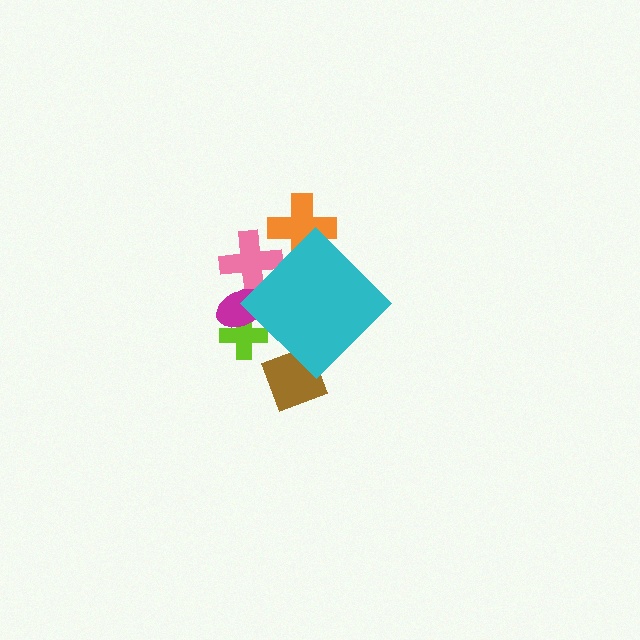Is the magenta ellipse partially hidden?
Yes, the magenta ellipse is partially hidden behind the cyan diamond.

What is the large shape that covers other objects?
A cyan diamond.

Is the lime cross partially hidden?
Yes, the lime cross is partially hidden behind the cyan diamond.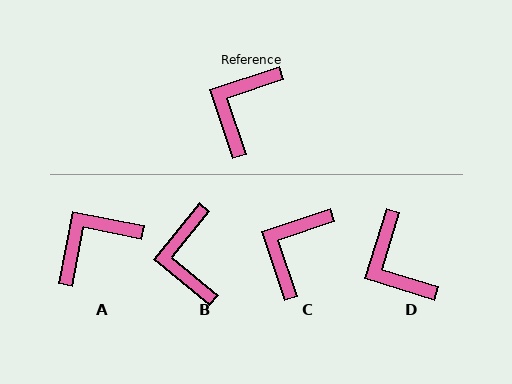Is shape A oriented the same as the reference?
No, it is off by about 29 degrees.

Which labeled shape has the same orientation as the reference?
C.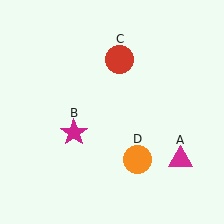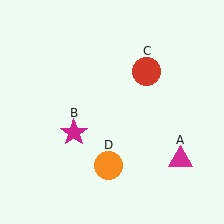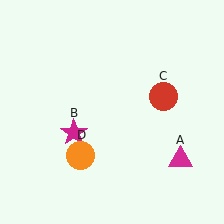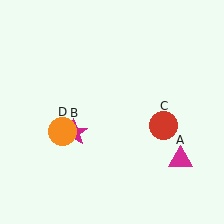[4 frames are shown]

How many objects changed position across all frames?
2 objects changed position: red circle (object C), orange circle (object D).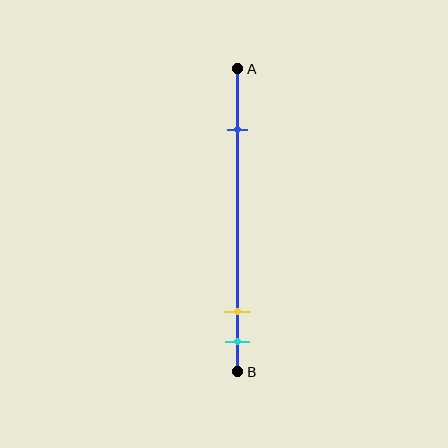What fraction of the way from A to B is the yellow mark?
The yellow mark is approximately 80% (0.8) of the way from A to B.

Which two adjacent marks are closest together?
The yellow and cyan marks are the closest adjacent pair.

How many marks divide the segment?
There are 3 marks dividing the segment.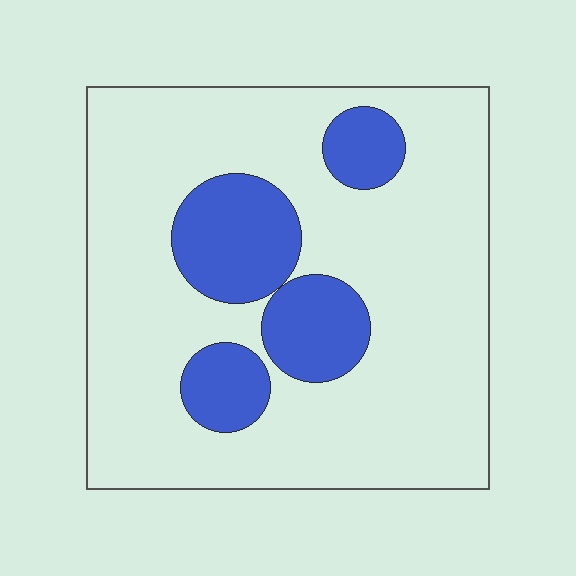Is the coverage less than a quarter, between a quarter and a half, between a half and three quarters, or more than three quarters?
Less than a quarter.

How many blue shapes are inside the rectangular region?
4.